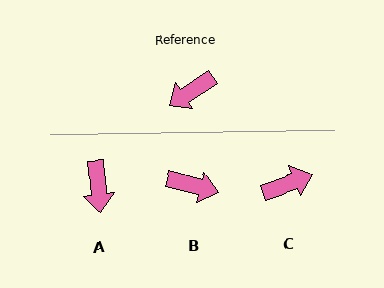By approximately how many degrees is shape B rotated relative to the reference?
Approximately 132 degrees counter-clockwise.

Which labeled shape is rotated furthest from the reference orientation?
C, about 166 degrees away.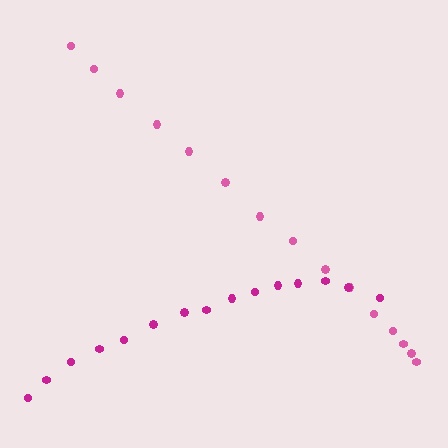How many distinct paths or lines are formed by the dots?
There are 2 distinct paths.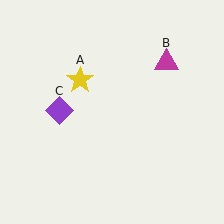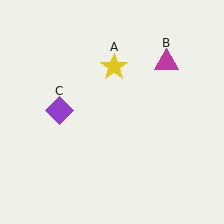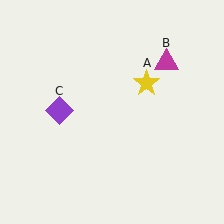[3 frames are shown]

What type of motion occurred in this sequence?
The yellow star (object A) rotated clockwise around the center of the scene.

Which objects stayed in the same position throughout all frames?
Magenta triangle (object B) and purple diamond (object C) remained stationary.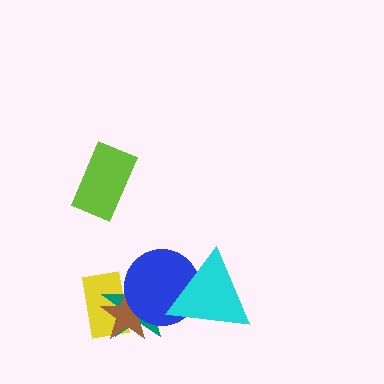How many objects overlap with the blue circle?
4 objects overlap with the blue circle.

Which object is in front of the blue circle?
The cyan triangle is in front of the blue circle.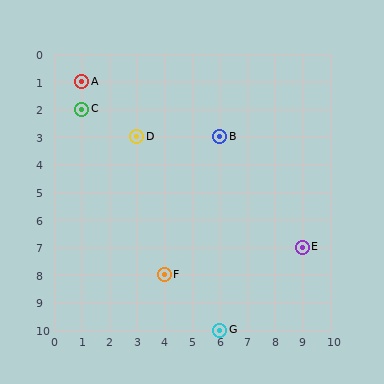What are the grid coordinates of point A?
Point A is at grid coordinates (1, 1).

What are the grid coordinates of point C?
Point C is at grid coordinates (1, 2).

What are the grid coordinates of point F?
Point F is at grid coordinates (4, 8).